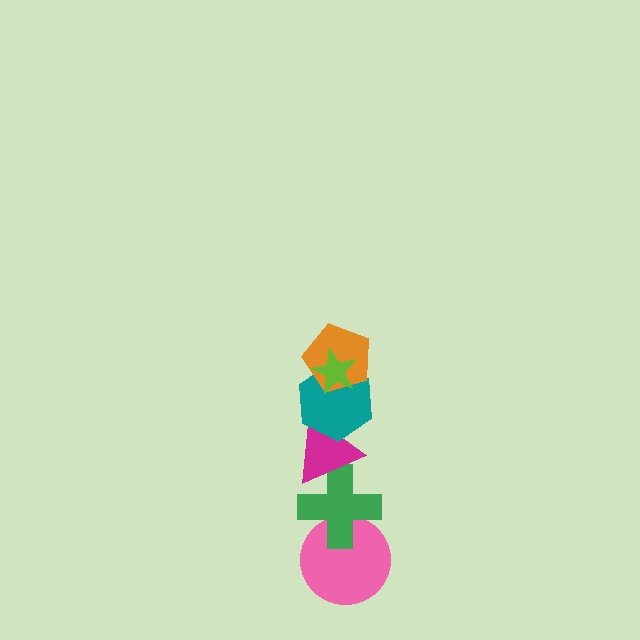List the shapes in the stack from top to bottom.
From top to bottom: the lime star, the orange pentagon, the teal hexagon, the magenta triangle, the green cross, the pink circle.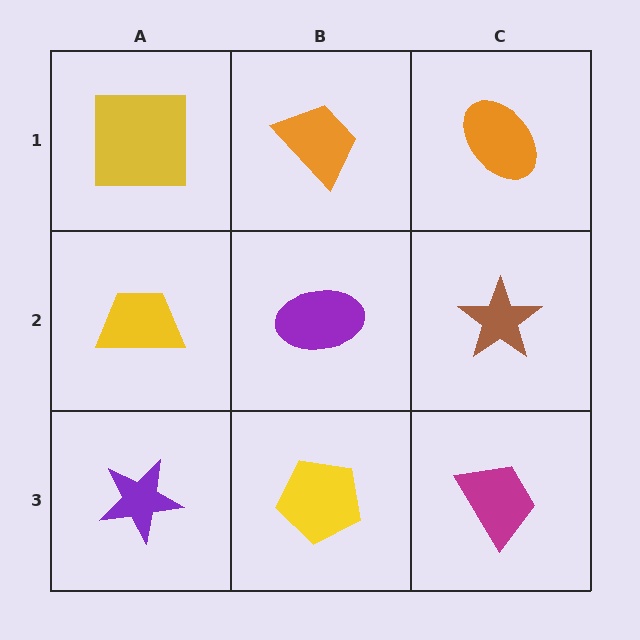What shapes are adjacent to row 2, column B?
An orange trapezoid (row 1, column B), a yellow pentagon (row 3, column B), a yellow trapezoid (row 2, column A), a brown star (row 2, column C).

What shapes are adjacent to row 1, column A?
A yellow trapezoid (row 2, column A), an orange trapezoid (row 1, column B).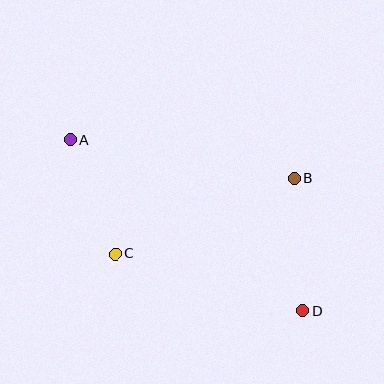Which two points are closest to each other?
Points A and C are closest to each other.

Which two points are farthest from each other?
Points A and D are farthest from each other.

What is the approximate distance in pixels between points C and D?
The distance between C and D is approximately 196 pixels.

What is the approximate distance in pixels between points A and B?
The distance between A and B is approximately 228 pixels.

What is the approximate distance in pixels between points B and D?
The distance between B and D is approximately 133 pixels.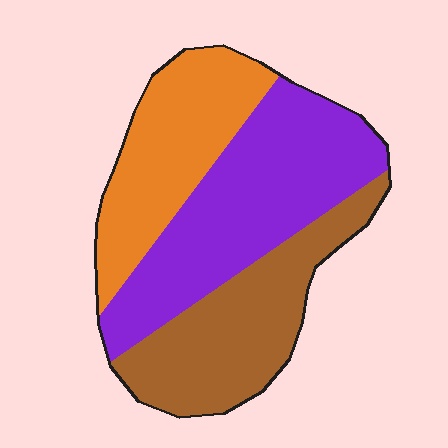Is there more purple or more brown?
Purple.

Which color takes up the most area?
Purple, at roughly 40%.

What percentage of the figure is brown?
Brown covers about 30% of the figure.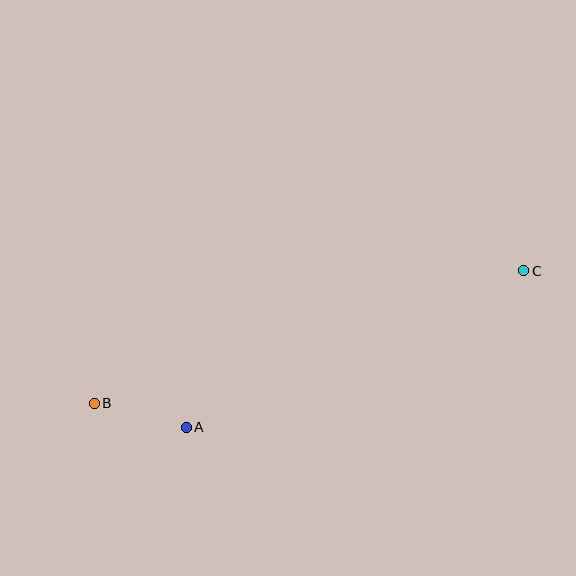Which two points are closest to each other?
Points A and B are closest to each other.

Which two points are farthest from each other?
Points B and C are farthest from each other.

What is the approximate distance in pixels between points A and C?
The distance between A and C is approximately 372 pixels.